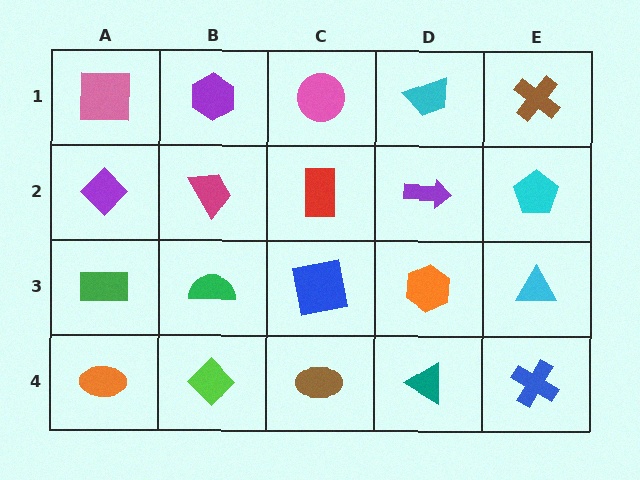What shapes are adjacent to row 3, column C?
A red rectangle (row 2, column C), a brown ellipse (row 4, column C), a green semicircle (row 3, column B), an orange hexagon (row 3, column D).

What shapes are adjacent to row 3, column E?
A cyan pentagon (row 2, column E), a blue cross (row 4, column E), an orange hexagon (row 3, column D).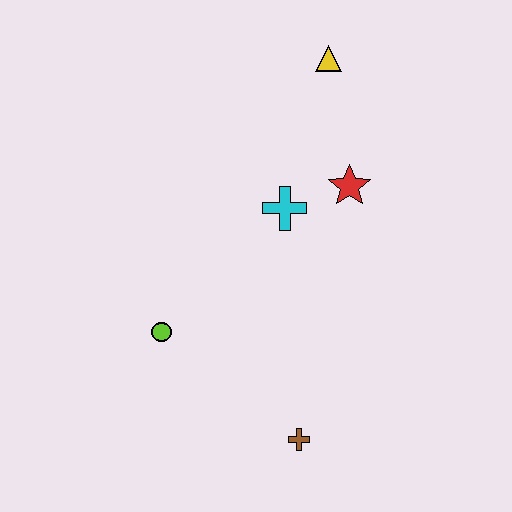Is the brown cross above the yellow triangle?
No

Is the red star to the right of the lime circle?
Yes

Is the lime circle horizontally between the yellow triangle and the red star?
No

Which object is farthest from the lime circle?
The yellow triangle is farthest from the lime circle.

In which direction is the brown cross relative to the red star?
The brown cross is below the red star.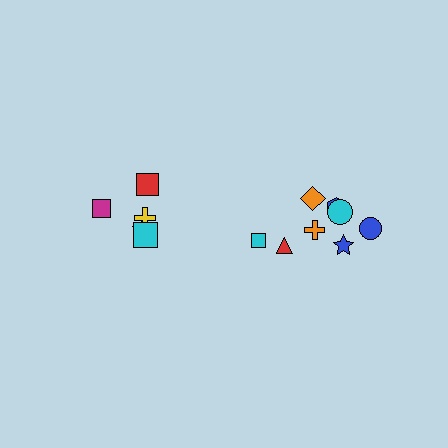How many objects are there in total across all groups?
There are 13 objects.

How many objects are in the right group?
There are 8 objects.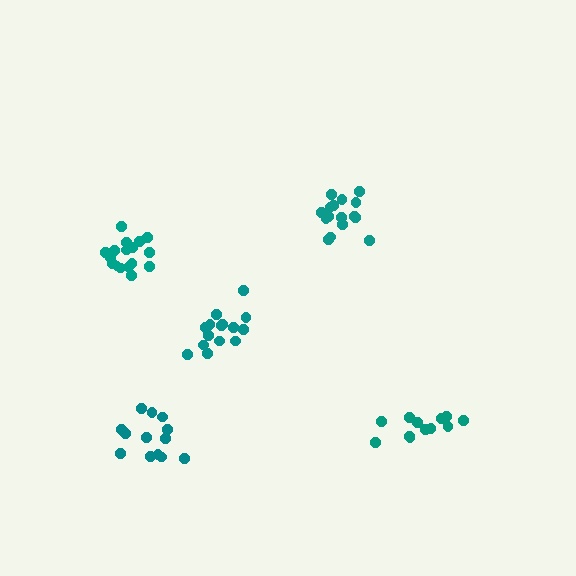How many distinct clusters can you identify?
There are 5 distinct clusters.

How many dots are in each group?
Group 1: 16 dots, Group 2: 17 dots, Group 3: 12 dots, Group 4: 15 dots, Group 5: 13 dots (73 total).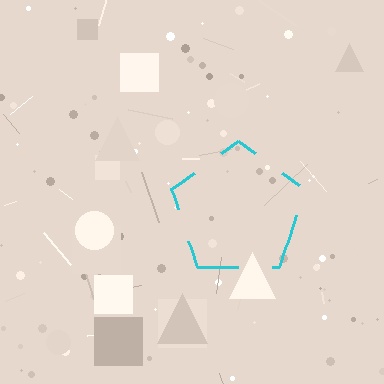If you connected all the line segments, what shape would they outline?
They would outline a pentagon.